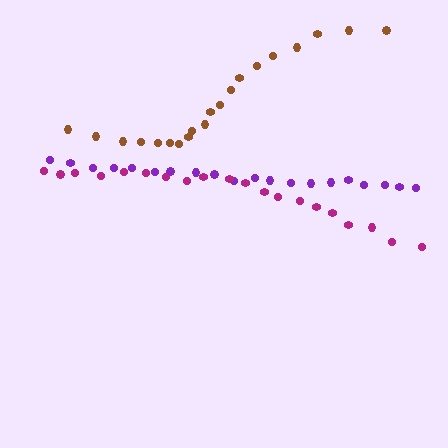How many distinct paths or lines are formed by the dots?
There are 3 distinct paths.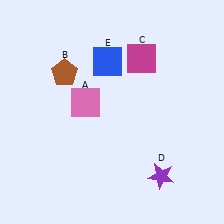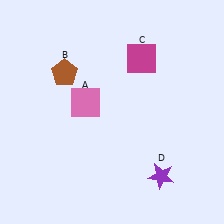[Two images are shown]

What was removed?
The blue square (E) was removed in Image 2.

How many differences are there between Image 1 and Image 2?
There is 1 difference between the two images.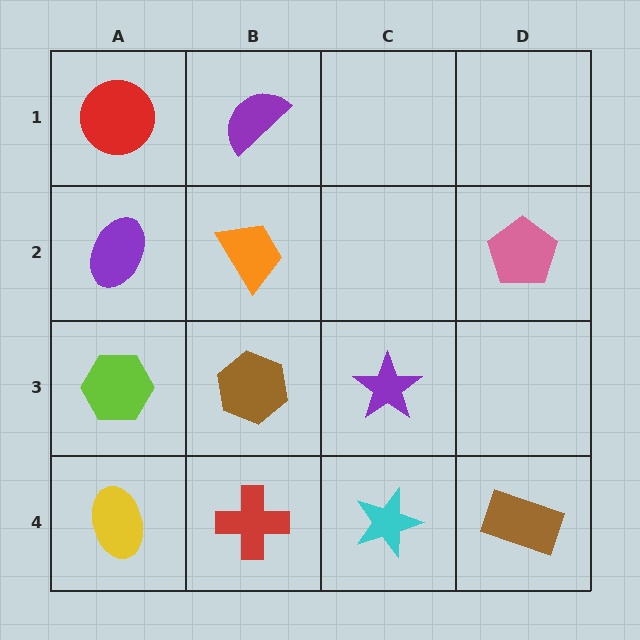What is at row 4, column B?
A red cross.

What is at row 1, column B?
A purple semicircle.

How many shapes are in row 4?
4 shapes.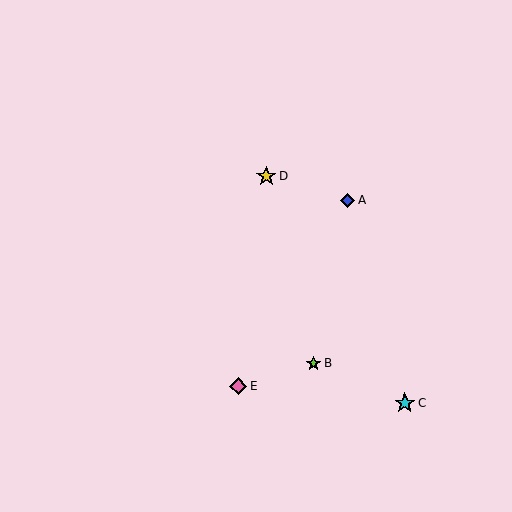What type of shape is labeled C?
Shape C is a cyan star.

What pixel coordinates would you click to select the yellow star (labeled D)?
Click at (266, 176) to select the yellow star D.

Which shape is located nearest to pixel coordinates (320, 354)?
The lime star (labeled B) at (314, 364) is nearest to that location.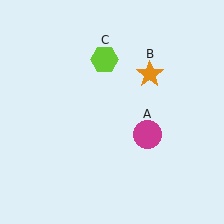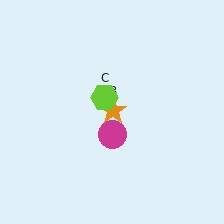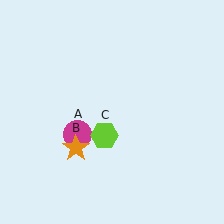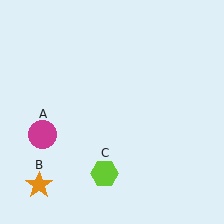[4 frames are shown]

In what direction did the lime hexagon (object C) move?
The lime hexagon (object C) moved down.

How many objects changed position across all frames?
3 objects changed position: magenta circle (object A), orange star (object B), lime hexagon (object C).